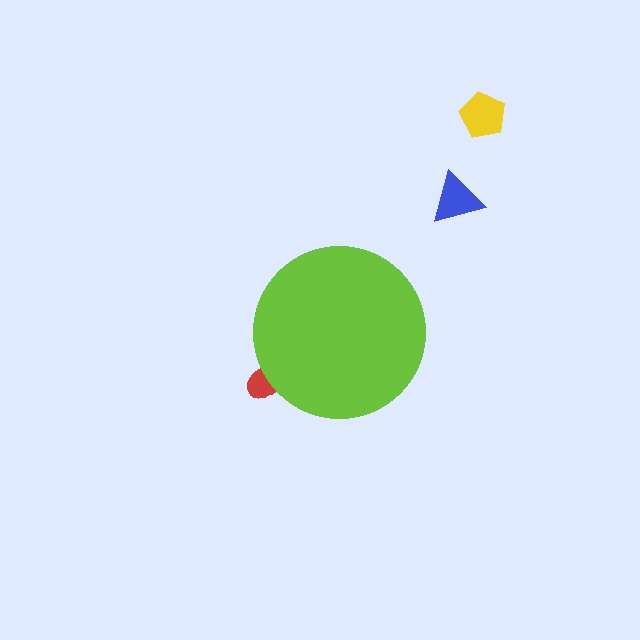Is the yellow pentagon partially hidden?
No, the yellow pentagon is fully visible.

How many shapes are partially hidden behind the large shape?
1 shape is partially hidden.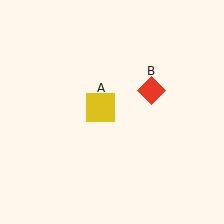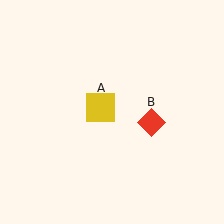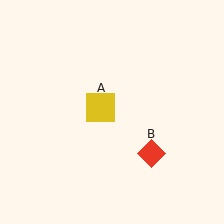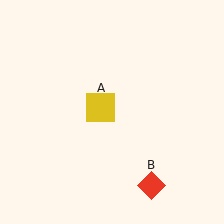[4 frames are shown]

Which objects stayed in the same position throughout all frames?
Yellow square (object A) remained stationary.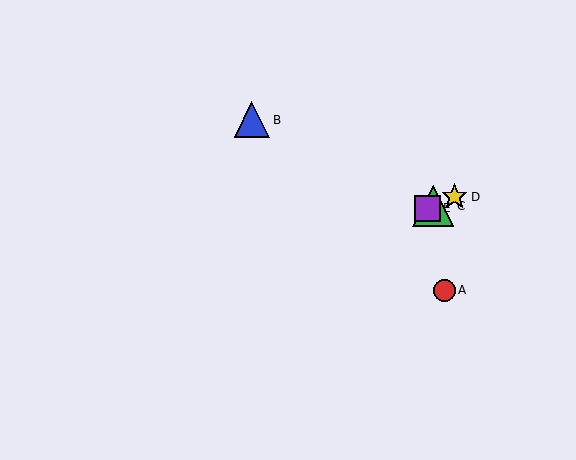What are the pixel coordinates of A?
Object A is at (444, 290).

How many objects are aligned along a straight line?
3 objects (C, D, E) are aligned along a straight line.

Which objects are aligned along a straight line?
Objects C, D, E are aligned along a straight line.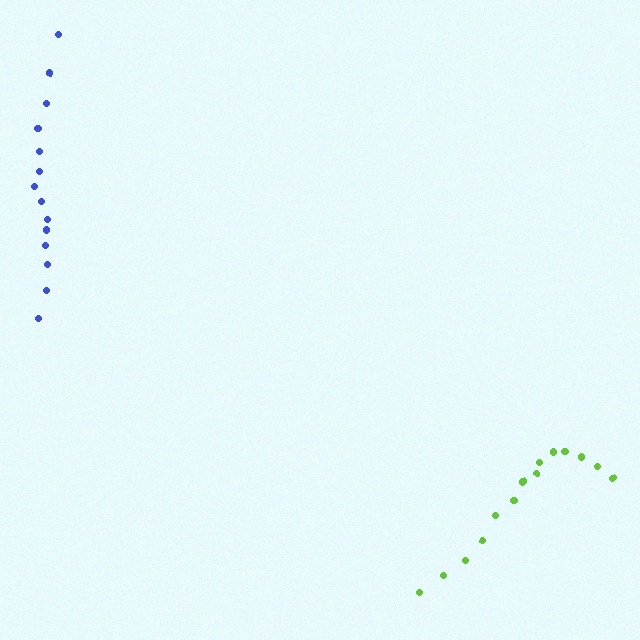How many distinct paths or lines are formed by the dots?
There are 2 distinct paths.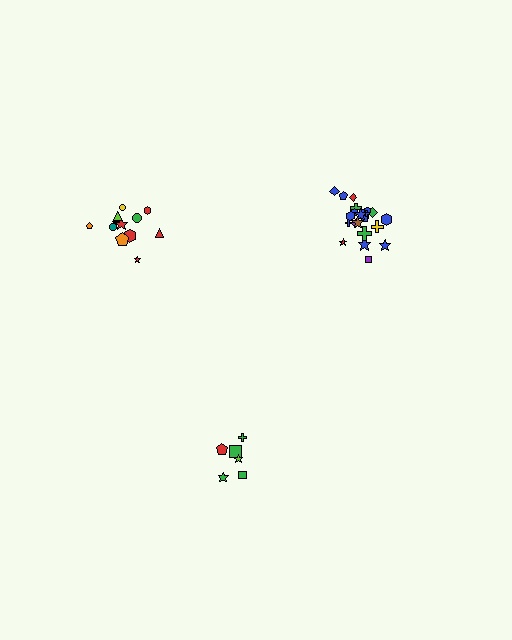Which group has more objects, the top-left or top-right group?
The top-right group.